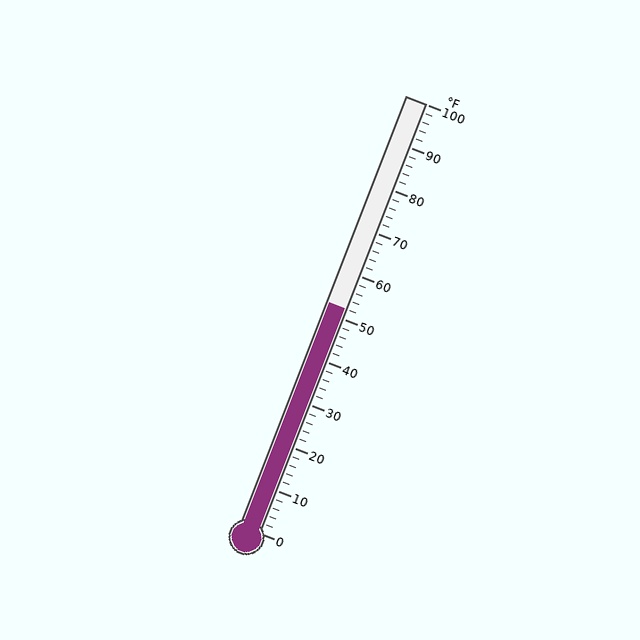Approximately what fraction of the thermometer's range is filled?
The thermometer is filled to approximately 50% of its range.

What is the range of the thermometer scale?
The thermometer scale ranges from 0°F to 100°F.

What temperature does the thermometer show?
The thermometer shows approximately 52°F.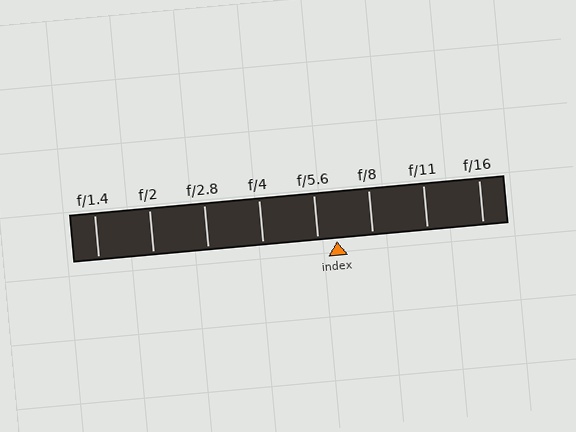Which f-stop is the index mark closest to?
The index mark is closest to f/5.6.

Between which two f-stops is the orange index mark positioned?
The index mark is between f/5.6 and f/8.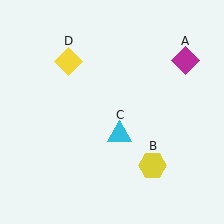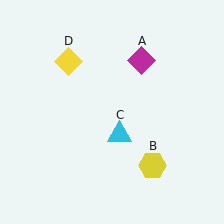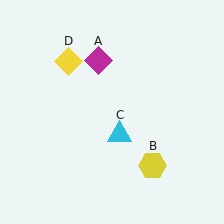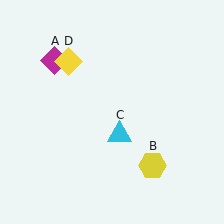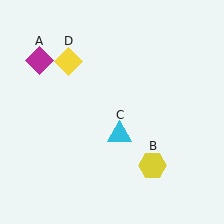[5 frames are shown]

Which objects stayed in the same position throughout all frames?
Yellow hexagon (object B) and cyan triangle (object C) and yellow diamond (object D) remained stationary.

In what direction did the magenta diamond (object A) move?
The magenta diamond (object A) moved left.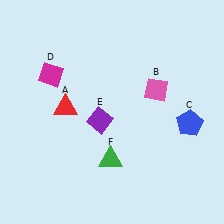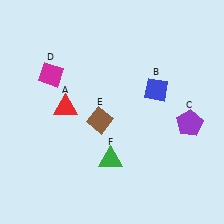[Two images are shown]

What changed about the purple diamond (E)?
In Image 1, E is purple. In Image 2, it changed to brown.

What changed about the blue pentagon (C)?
In Image 1, C is blue. In Image 2, it changed to purple.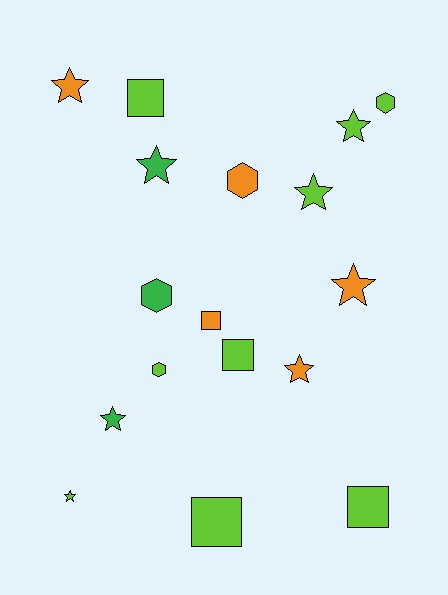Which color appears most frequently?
Lime, with 9 objects.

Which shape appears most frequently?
Star, with 8 objects.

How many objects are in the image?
There are 17 objects.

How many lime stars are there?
There are 3 lime stars.